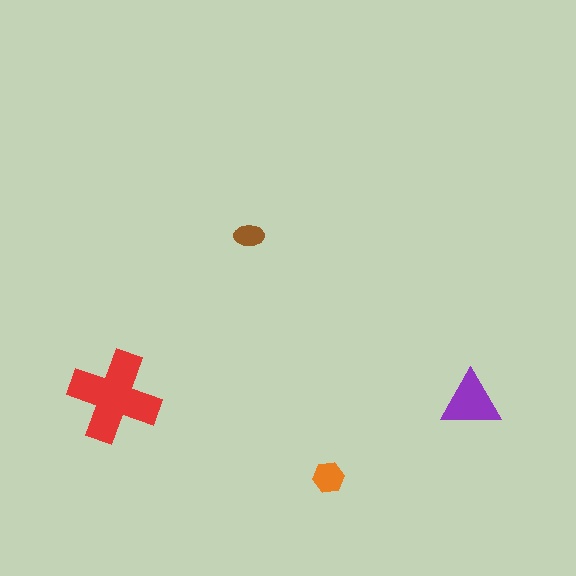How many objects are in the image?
There are 4 objects in the image.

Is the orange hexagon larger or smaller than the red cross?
Smaller.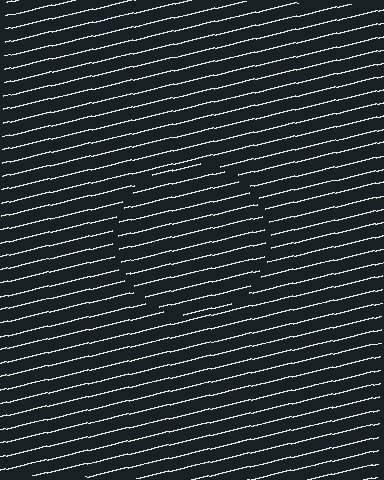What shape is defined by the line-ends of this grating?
An illusory circle. The interior of the shape contains the same grating, shifted by half a period — the contour is defined by the phase discontinuity where line-ends from the inner and outer gratings abut.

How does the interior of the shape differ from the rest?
The interior of the shape contains the same grating, shifted by half a period — the contour is defined by the phase discontinuity where line-ends from the inner and outer gratings abut.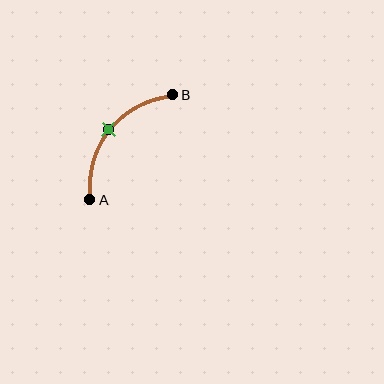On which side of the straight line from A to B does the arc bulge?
The arc bulges above and to the left of the straight line connecting A and B.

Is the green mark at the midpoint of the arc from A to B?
Yes. The green mark lies on the arc at equal arc-length from both A and B — it is the arc midpoint.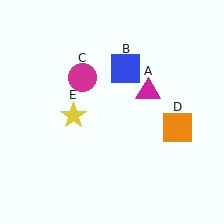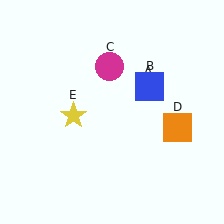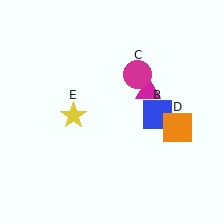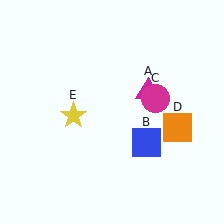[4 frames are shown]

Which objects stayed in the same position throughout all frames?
Magenta triangle (object A) and orange square (object D) and yellow star (object E) remained stationary.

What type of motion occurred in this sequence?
The blue square (object B), magenta circle (object C) rotated clockwise around the center of the scene.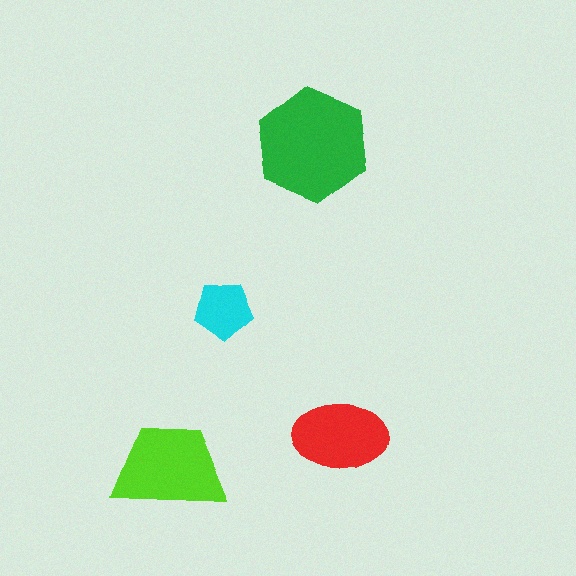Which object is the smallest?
The cyan pentagon.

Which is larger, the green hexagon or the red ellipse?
The green hexagon.